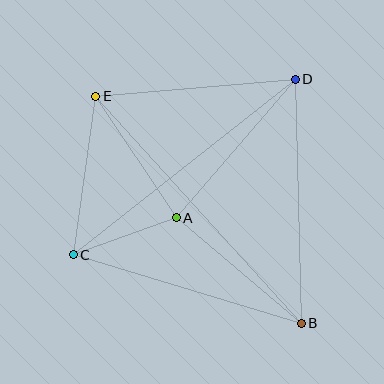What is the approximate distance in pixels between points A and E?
The distance between A and E is approximately 146 pixels.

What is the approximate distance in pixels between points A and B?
The distance between A and B is approximately 164 pixels.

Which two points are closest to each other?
Points A and C are closest to each other.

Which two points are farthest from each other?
Points B and E are farthest from each other.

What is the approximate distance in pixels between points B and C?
The distance between B and C is approximately 238 pixels.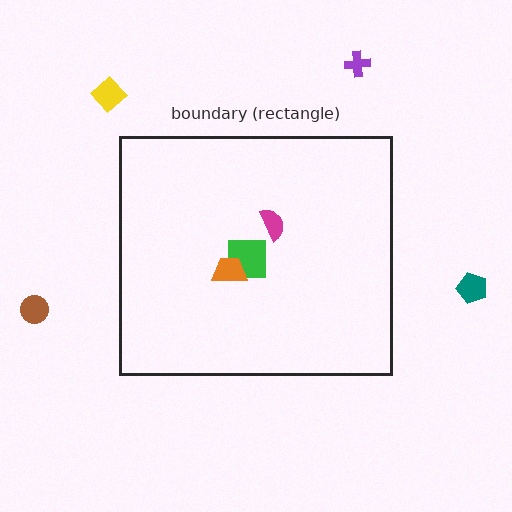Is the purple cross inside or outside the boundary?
Outside.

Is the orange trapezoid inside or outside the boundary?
Inside.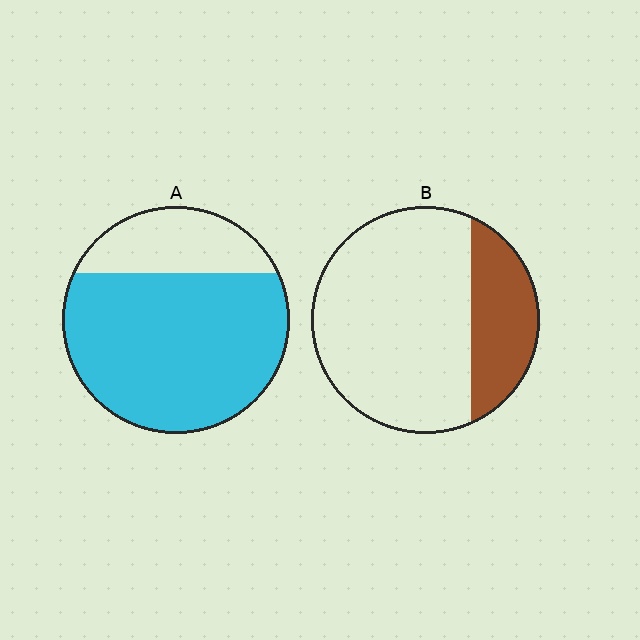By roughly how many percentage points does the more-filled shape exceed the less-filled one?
By roughly 50 percentage points (A over B).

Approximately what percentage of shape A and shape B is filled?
A is approximately 75% and B is approximately 25%.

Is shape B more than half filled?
No.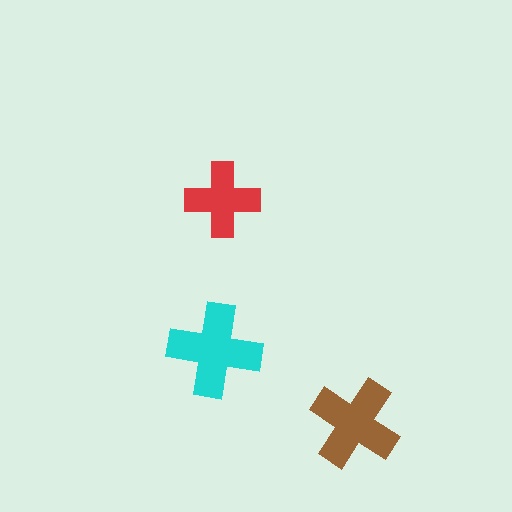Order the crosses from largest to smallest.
the cyan one, the brown one, the red one.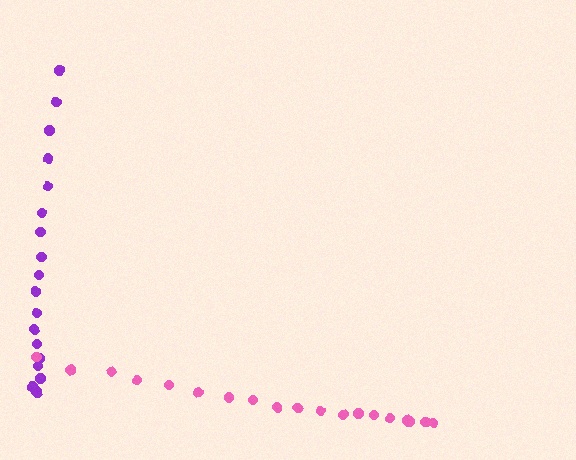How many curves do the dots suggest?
There are 2 distinct paths.